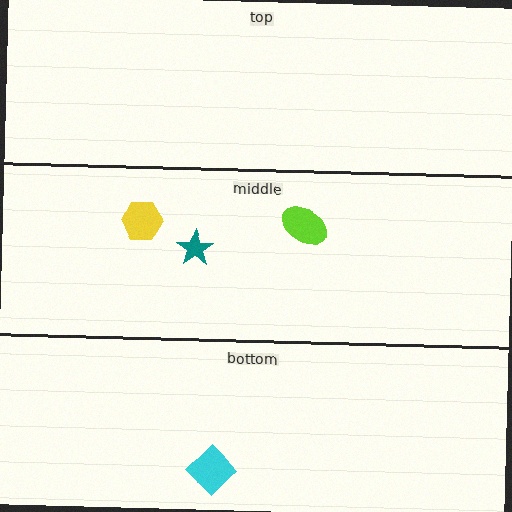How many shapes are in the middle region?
3.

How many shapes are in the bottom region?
1.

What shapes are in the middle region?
The yellow hexagon, the teal star, the lime ellipse.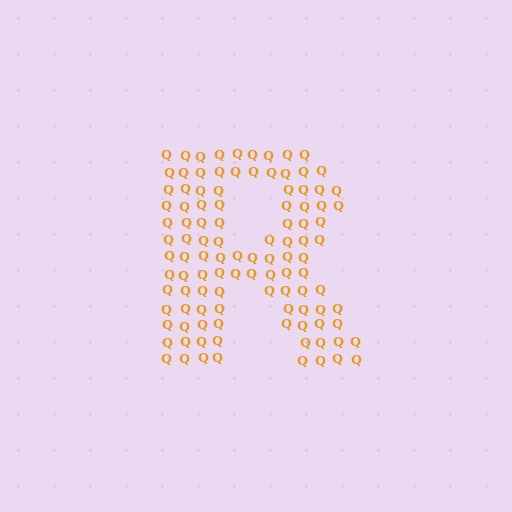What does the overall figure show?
The overall figure shows the letter R.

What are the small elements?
The small elements are letter Q's.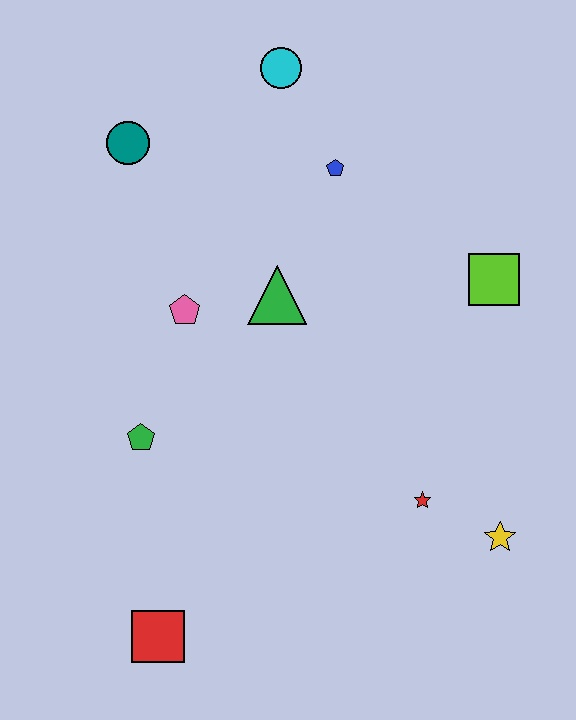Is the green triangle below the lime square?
Yes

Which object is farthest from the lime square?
The red square is farthest from the lime square.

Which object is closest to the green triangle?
The pink pentagon is closest to the green triangle.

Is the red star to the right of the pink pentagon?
Yes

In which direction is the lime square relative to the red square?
The lime square is above the red square.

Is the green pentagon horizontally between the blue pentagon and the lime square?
No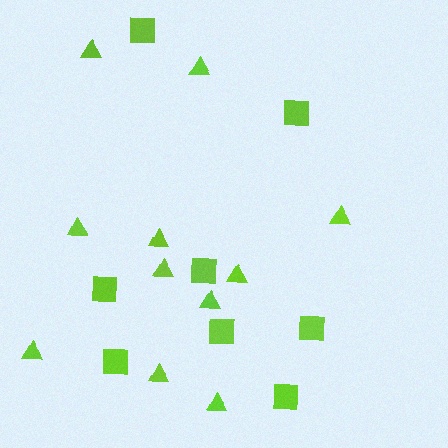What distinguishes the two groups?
There are 2 groups: one group of triangles (11) and one group of squares (8).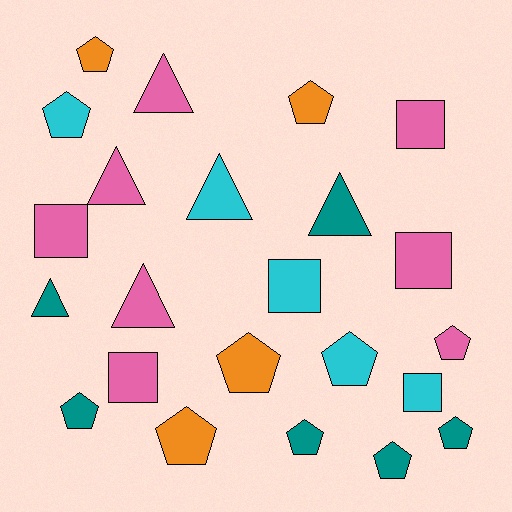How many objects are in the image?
There are 23 objects.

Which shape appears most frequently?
Pentagon, with 11 objects.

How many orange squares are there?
There are no orange squares.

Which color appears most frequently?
Pink, with 8 objects.